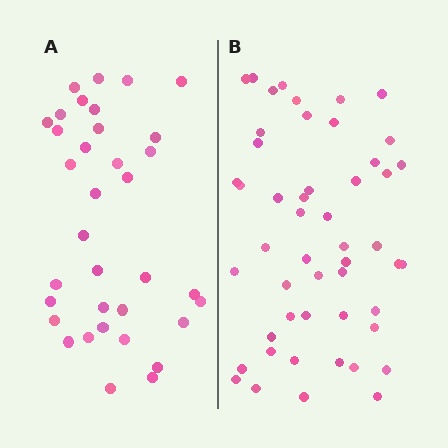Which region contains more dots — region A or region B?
Region B (the right region) has more dots.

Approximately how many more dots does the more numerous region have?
Region B has approximately 15 more dots than region A.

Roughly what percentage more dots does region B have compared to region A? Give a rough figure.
About 45% more.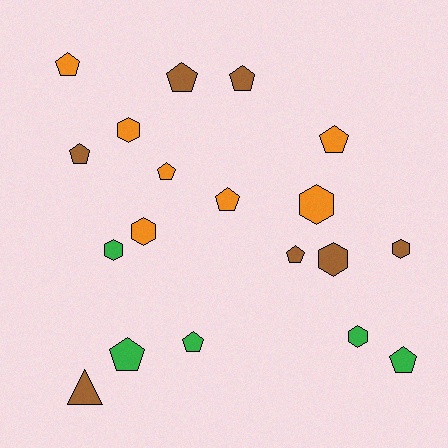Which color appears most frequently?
Brown, with 7 objects.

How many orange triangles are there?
There are no orange triangles.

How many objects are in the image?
There are 19 objects.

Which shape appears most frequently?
Pentagon, with 11 objects.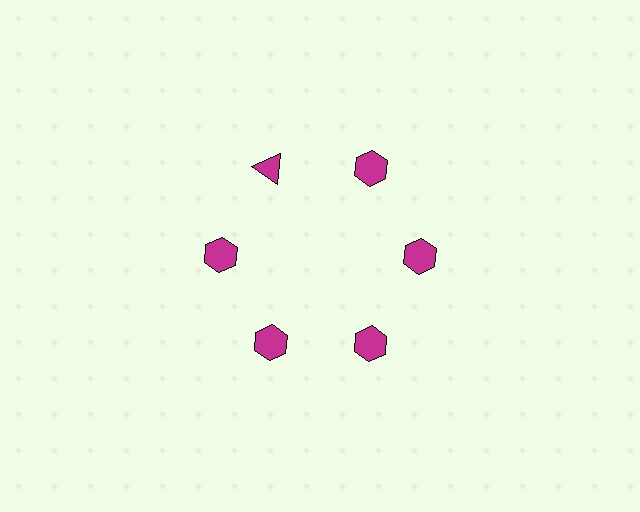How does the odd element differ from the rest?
It has a different shape: triangle instead of hexagon.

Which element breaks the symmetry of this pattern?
The magenta triangle at roughly the 11 o'clock position breaks the symmetry. All other shapes are magenta hexagons.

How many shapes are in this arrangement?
There are 6 shapes arranged in a ring pattern.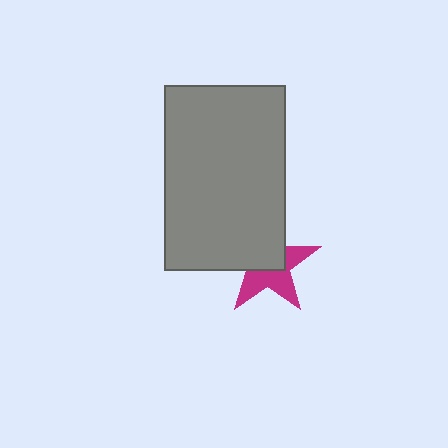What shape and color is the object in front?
The object in front is a gray rectangle.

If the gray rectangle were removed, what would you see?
You would see the complete magenta star.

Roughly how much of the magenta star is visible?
About half of it is visible (roughly 49%).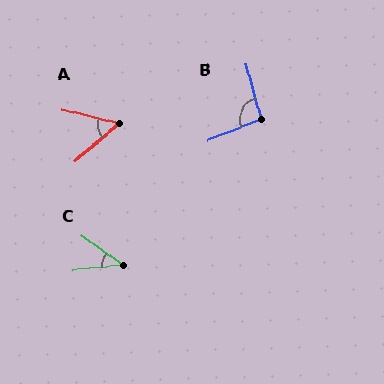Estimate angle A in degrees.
Approximately 54 degrees.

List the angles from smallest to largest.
C (41°), A (54°), B (96°).